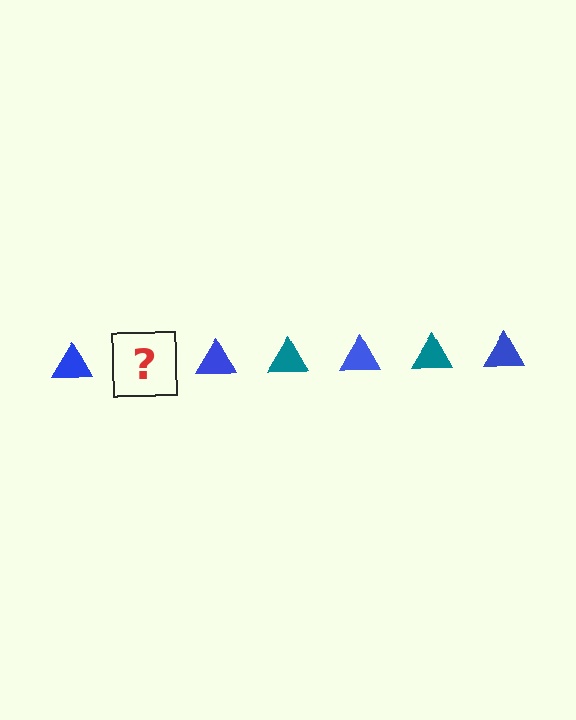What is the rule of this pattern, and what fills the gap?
The rule is that the pattern cycles through blue, teal triangles. The gap should be filled with a teal triangle.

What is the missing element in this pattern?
The missing element is a teal triangle.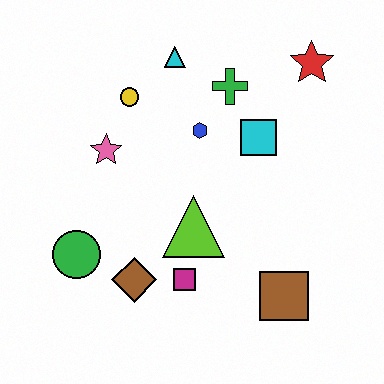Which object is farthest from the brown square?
The cyan triangle is farthest from the brown square.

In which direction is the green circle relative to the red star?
The green circle is to the left of the red star.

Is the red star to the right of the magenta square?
Yes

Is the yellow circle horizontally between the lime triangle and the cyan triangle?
No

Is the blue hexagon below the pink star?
No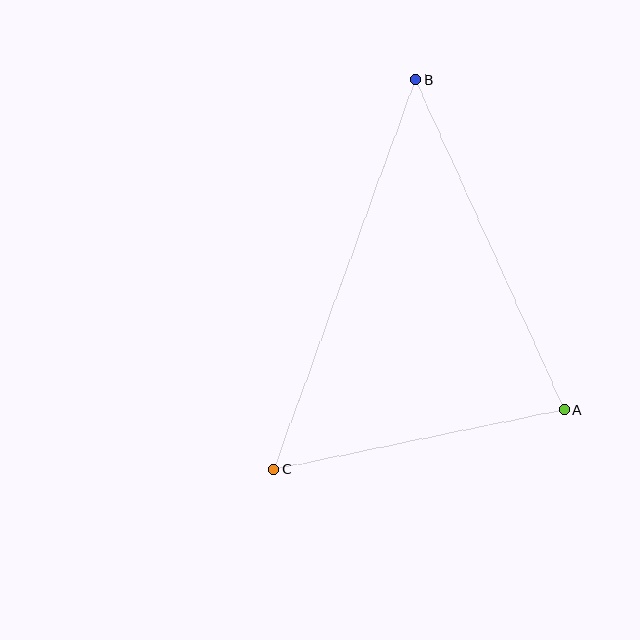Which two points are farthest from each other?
Points B and C are farthest from each other.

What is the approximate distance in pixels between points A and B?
The distance between A and B is approximately 362 pixels.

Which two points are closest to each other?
Points A and C are closest to each other.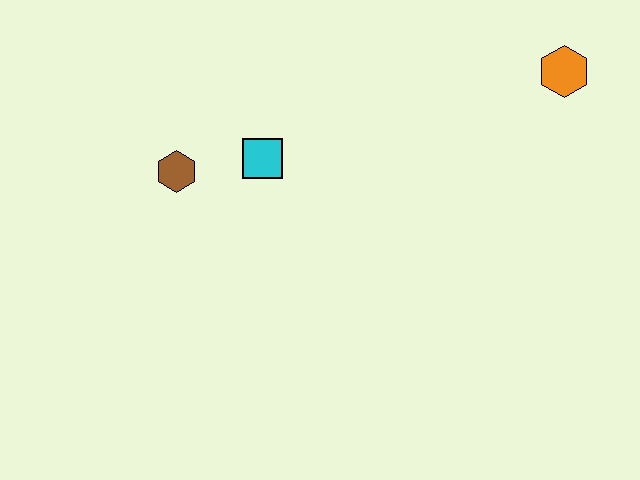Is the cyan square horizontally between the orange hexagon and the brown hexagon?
Yes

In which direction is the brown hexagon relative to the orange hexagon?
The brown hexagon is to the left of the orange hexagon.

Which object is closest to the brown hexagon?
The cyan square is closest to the brown hexagon.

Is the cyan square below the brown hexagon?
No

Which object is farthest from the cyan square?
The orange hexagon is farthest from the cyan square.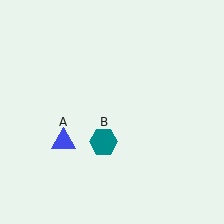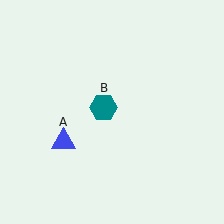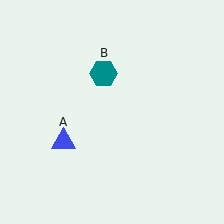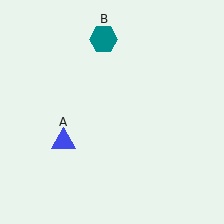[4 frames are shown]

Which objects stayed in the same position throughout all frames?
Blue triangle (object A) remained stationary.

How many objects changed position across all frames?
1 object changed position: teal hexagon (object B).